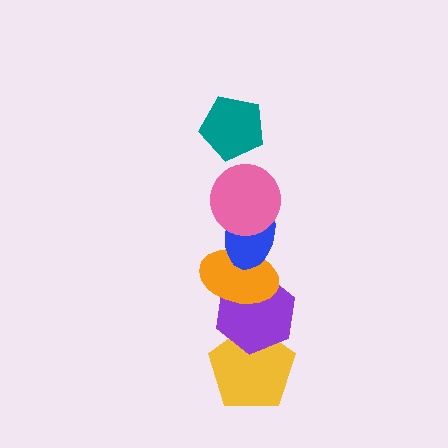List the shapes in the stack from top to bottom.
From top to bottom: the teal pentagon, the pink circle, the blue ellipse, the orange ellipse, the purple hexagon, the yellow pentagon.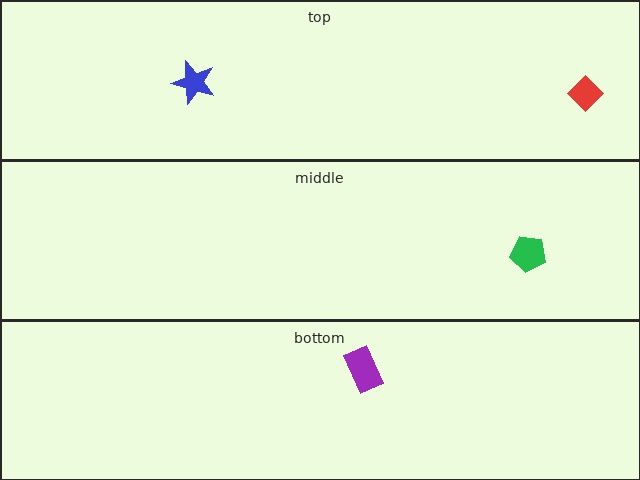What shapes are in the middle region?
The green pentagon.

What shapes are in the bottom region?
The purple rectangle.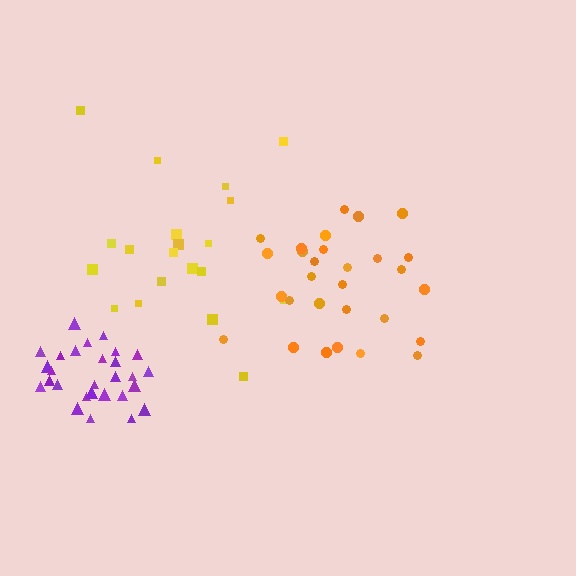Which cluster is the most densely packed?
Purple.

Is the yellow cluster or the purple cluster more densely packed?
Purple.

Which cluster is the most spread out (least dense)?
Yellow.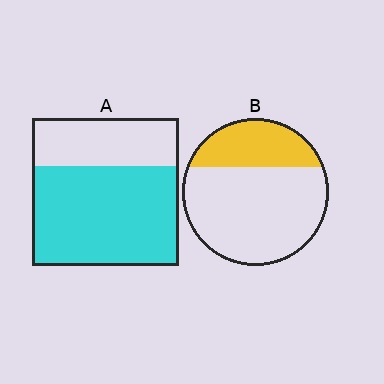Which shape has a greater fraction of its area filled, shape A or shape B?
Shape A.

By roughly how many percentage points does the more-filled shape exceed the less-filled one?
By roughly 40 percentage points (A over B).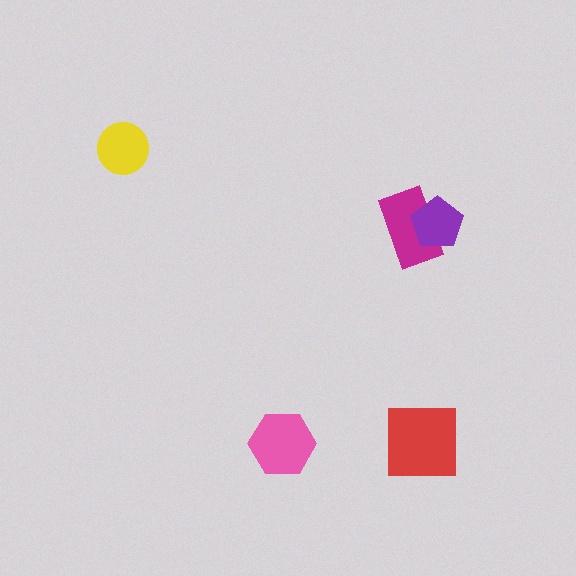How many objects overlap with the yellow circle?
0 objects overlap with the yellow circle.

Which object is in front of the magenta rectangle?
The purple pentagon is in front of the magenta rectangle.